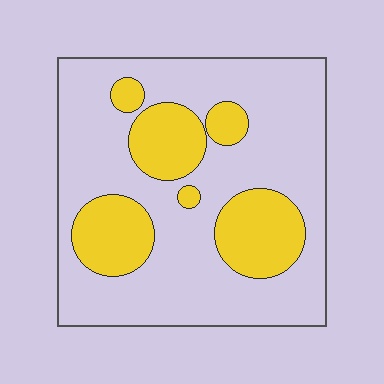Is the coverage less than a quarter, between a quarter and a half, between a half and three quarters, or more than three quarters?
Between a quarter and a half.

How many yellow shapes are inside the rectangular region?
6.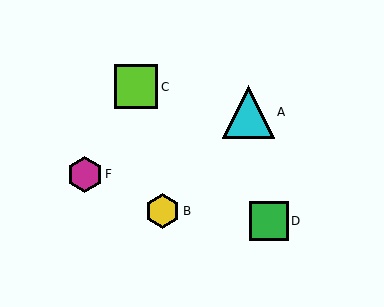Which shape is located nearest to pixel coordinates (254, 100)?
The cyan triangle (labeled A) at (248, 112) is nearest to that location.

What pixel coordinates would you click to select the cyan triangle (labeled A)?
Click at (248, 112) to select the cyan triangle A.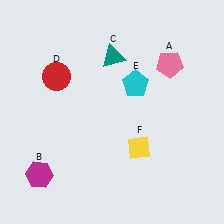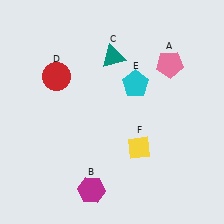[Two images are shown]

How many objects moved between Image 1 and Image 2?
1 object moved between the two images.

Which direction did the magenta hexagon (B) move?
The magenta hexagon (B) moved right.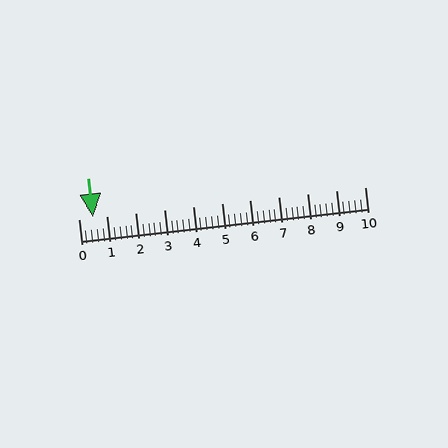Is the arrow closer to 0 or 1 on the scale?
The arrow is closer to 1.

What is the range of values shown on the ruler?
The ruler shows values from 0 to 10.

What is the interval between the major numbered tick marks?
The major tick marks are spaced 1 units apart.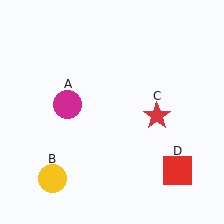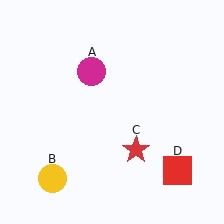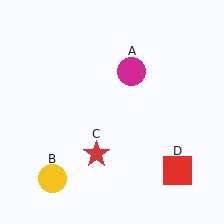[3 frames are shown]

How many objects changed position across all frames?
2 objects changed position: magenta circle (object A), red star (object C).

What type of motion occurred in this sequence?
The magenta circle (object A), red star (object C) rotated clockwise around the center of the scene.